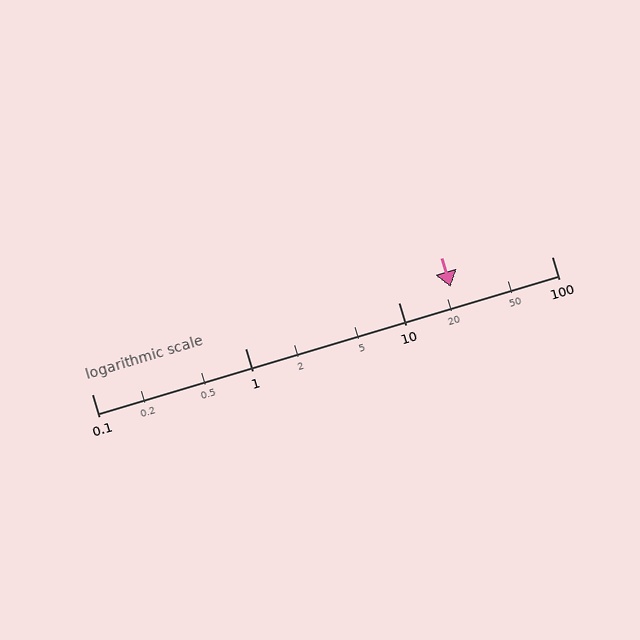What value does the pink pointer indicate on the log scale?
The pointer indicates approximately 22.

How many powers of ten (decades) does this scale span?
The scale spans 3 decades, from 0.1 to 100.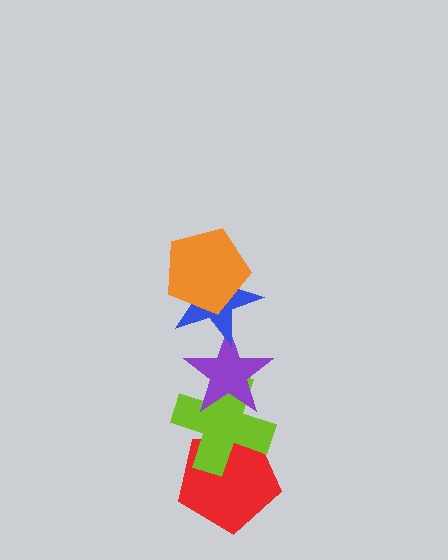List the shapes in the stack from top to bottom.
From top to bottom: the orange pentagon, the blue star, the purple star, the lime cross, the red pentagon.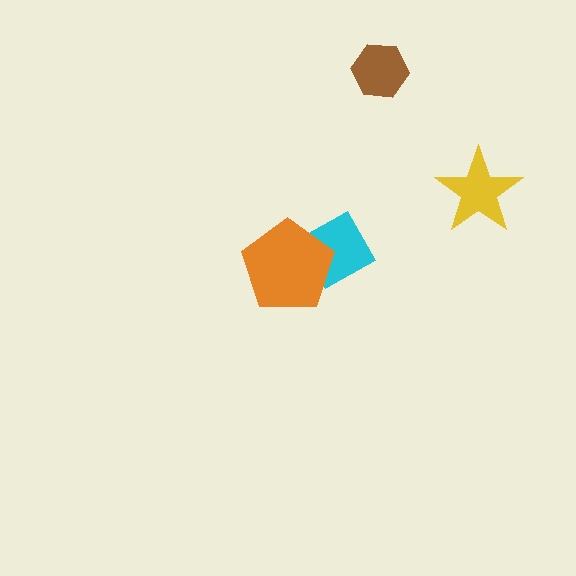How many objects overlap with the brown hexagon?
0 objects overlap with the brown hexagon.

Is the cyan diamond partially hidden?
Yes, it is partially covered by another shape.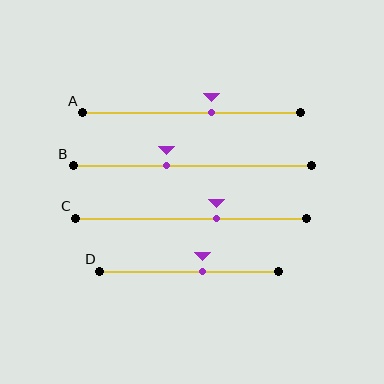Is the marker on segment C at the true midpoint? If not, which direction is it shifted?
No, the marker on segment C is shifted to the right by about 11% of the segment length.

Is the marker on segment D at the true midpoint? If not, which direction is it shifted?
No, the marker on segment D is shifted to the right by about 7% of the segment length.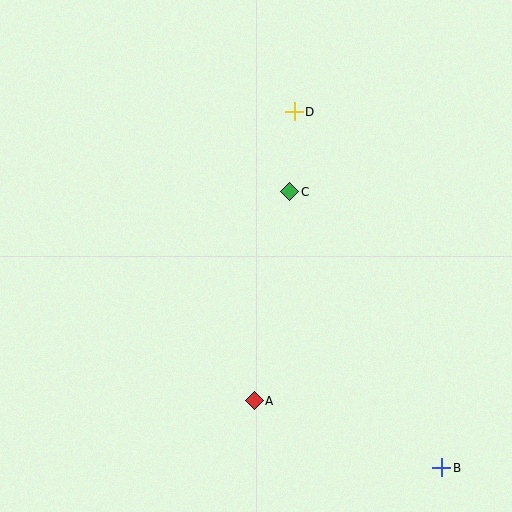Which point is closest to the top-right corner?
Point D is closest to the top-right corner.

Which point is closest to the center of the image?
Point C at (290, 192) is closest to the center.